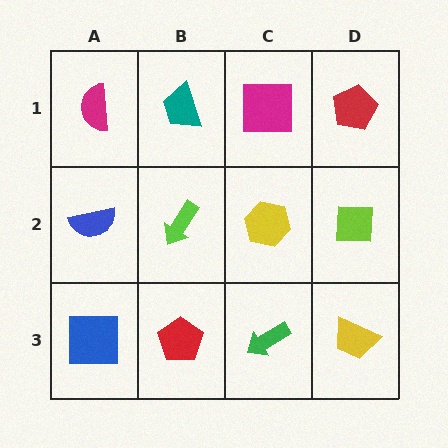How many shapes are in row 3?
4 shapes.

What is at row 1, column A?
A magenta semicircle.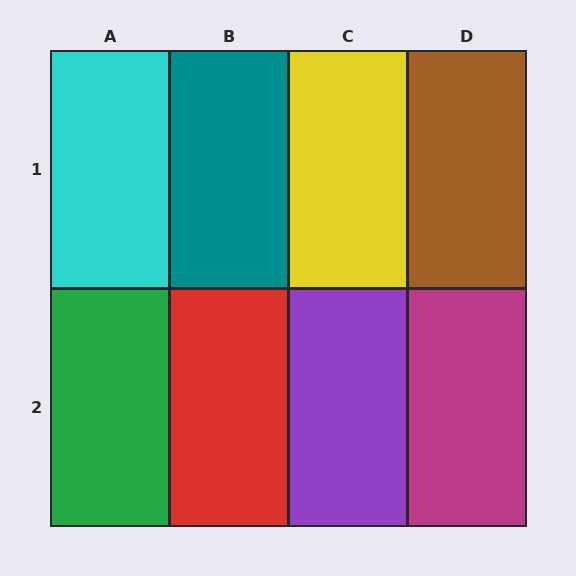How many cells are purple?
1 cell is purple.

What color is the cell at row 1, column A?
Cyan.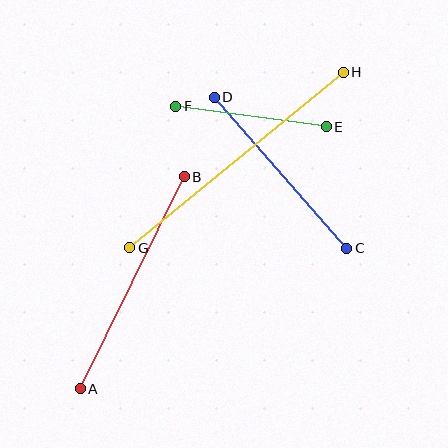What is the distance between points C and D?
The distance is approximately 201 pixels.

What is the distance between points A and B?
The distance is approximately 236 pixels.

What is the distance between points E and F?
The distance is approximately 152 pixels.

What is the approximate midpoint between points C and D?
The midpoint is at approximately (281, 173) pixels.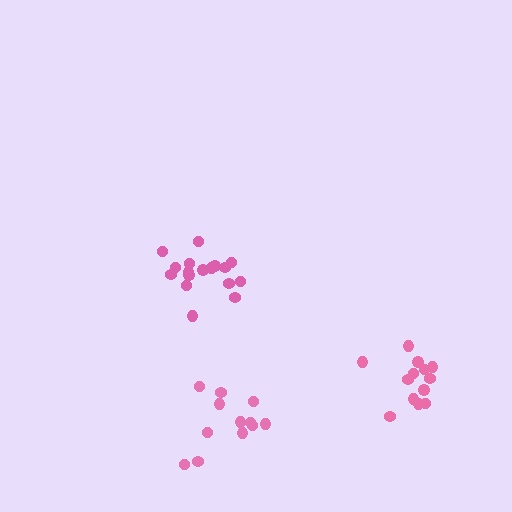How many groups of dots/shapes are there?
There are 3 groups.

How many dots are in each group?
Group 1: 12 dots, Group 2: 13 dots, Group 3: 17 dots (42 total).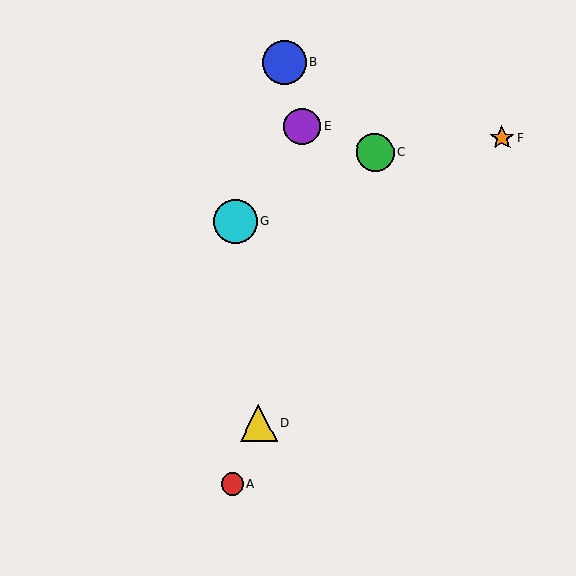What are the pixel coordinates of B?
Object B is at (284, 62).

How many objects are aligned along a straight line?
3 objects (A, C, D) are aligned along a straight line.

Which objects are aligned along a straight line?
Objects A, C, D are aligned along a straight line.